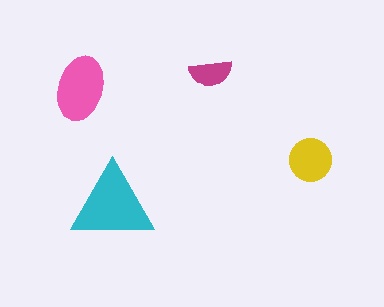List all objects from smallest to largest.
The magenta semicircle, the yellow circle, the pink ellipse, the cyan triangle.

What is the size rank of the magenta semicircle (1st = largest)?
4th.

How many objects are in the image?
There are 4 objects in the image.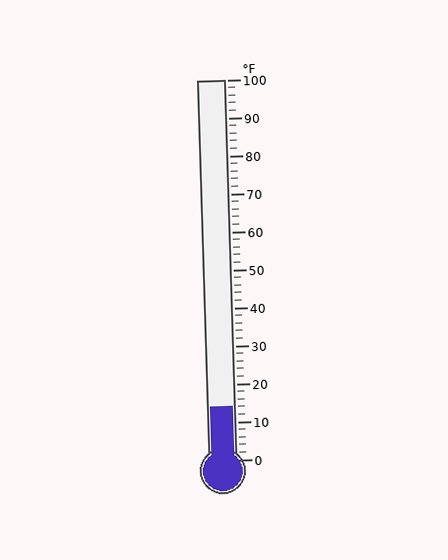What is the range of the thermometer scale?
The thermometer scale ranges from 0°F to 100°F.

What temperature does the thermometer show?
The thermometer shows approximately 14°F.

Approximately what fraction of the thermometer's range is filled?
The thermometer is filled to approximately 15% of its range.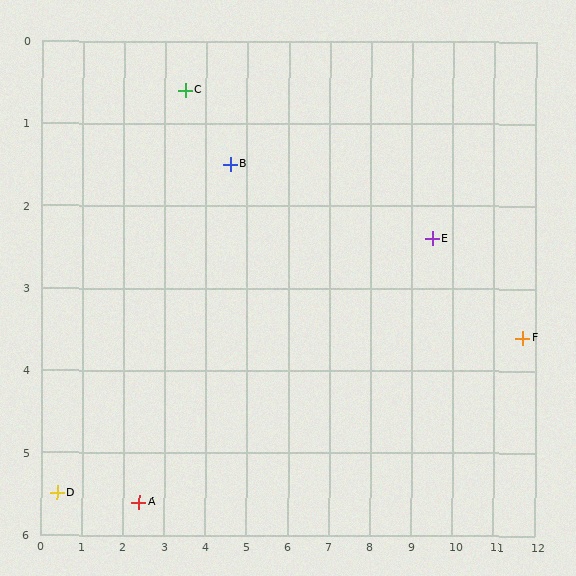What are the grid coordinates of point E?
Point E is at approximately (9.5, 2.4).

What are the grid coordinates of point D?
Point D is at approximately (0.4, 5.5).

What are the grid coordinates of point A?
Point A is at approximately (2.4, 5.6).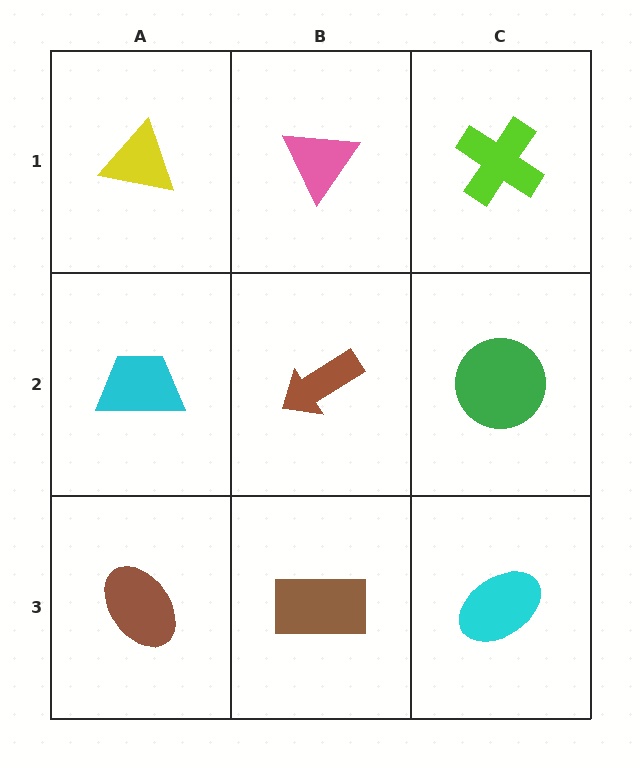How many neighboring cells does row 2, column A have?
3.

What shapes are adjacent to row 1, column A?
A cyan trapezoid (row 2, column A), a pink triangle (row 1, column B).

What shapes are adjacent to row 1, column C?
A green circle (row 2, column C), a pink triangle (row 1, column B).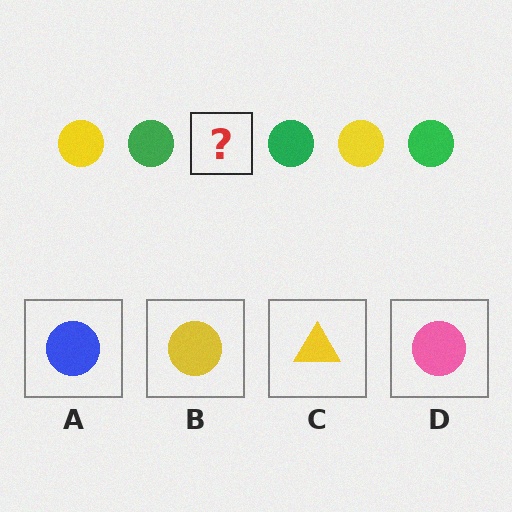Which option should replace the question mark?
Option B.